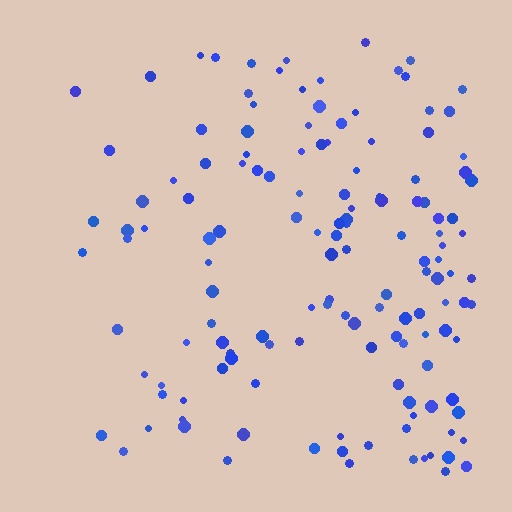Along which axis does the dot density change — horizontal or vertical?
Horizontal.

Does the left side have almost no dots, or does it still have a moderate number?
Still a moderate number, just noticeably fewer than the right.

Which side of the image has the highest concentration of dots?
The right.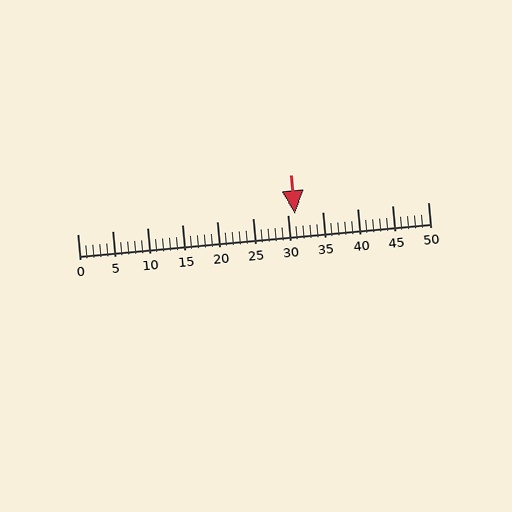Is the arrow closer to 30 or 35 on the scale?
The arrow is closer to 30.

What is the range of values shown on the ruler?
The ruler shows values from 0 to 50.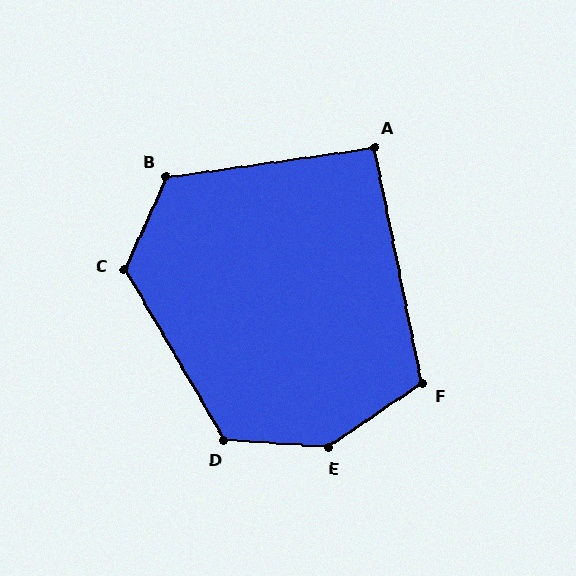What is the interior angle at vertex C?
Approximately 125 degrees (obtuse).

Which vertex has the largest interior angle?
E, at approximately 141 degrees.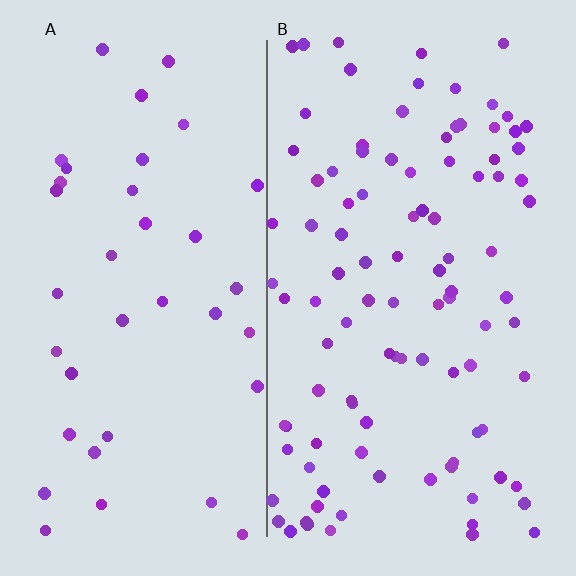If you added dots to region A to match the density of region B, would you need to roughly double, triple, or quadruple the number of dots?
Approximately triple.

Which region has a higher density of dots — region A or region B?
B (the right).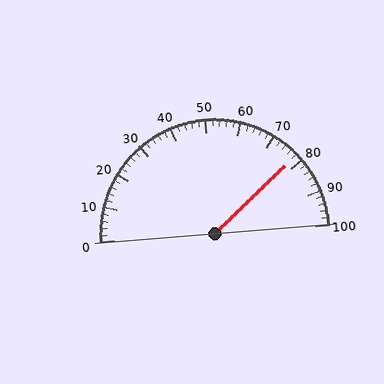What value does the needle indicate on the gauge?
The needle indicates approximately 78.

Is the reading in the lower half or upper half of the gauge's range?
The reading is in the upper half of the range (0 to 100).